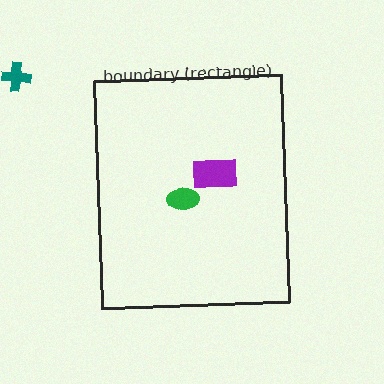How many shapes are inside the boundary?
2 inside, 1 outside.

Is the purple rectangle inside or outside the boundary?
Inside.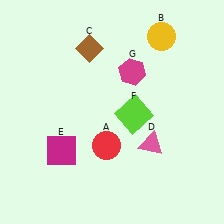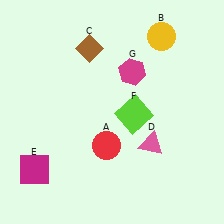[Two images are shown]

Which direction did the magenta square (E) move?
The magenta square (E) moved left.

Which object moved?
The magenta square (E) moved left.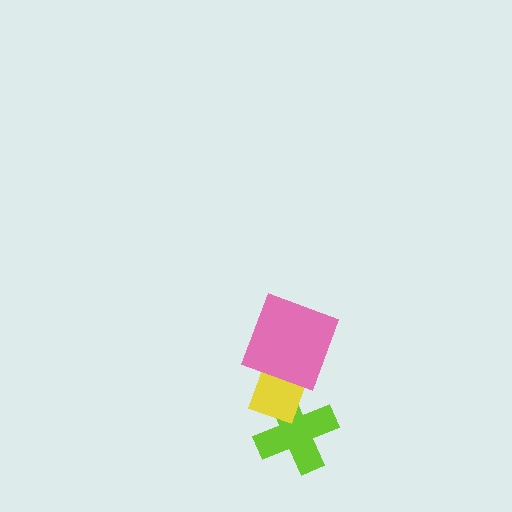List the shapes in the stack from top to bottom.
From top to bottom: the pink square, the yellow rectangle, the lime cross.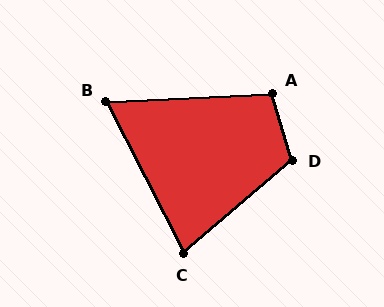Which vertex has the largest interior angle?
D, at approximately 114 degrees.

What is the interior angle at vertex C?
Approximately 77 degrees (acute).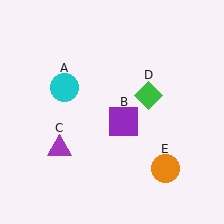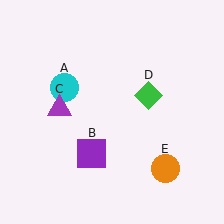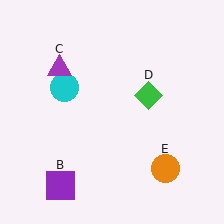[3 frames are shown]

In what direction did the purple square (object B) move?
The purple square (object B) moved down and to the left.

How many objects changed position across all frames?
2 objects changed position: purple square (object B), purple triangle (object C).